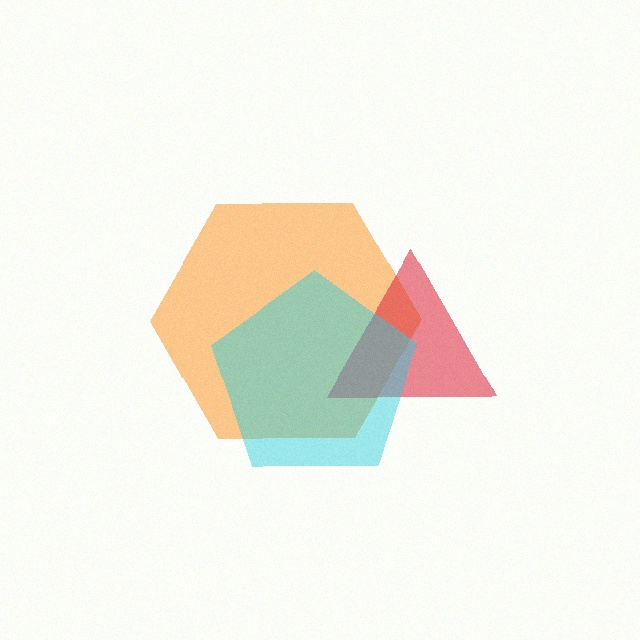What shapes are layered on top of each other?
The layered shapes are: an orange hexagon, a red triangle, a cyan pentagon.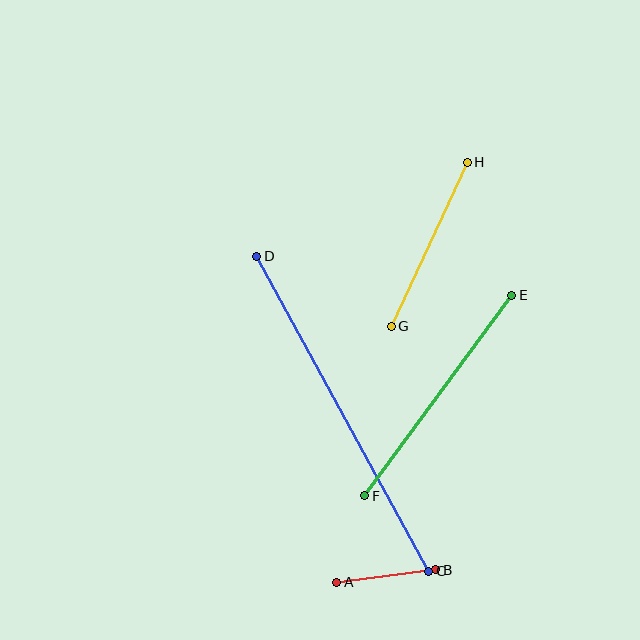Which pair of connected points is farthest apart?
Points C and D are farthest apart.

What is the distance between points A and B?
The distance is approximately 100 pixels.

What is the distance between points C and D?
The distance is approximately 359 pixels.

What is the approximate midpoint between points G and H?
The midpoint is at approximately (429, 244) pixels.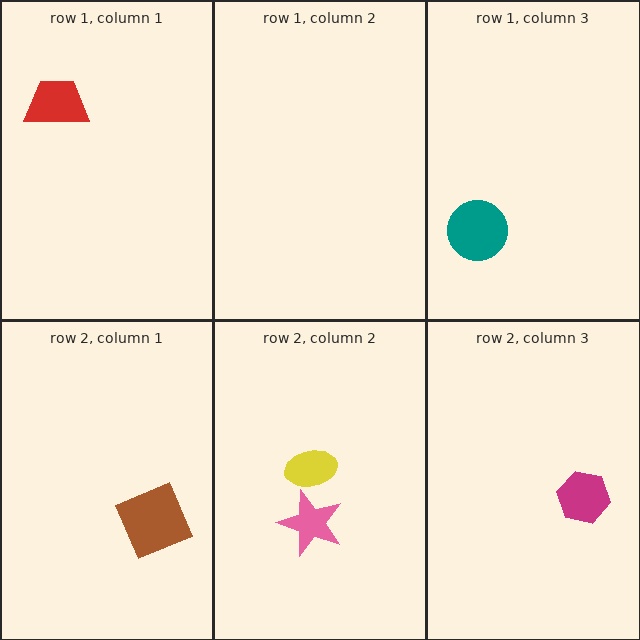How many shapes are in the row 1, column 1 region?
1.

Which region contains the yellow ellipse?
The row 2, column 2 region.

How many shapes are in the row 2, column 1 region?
1.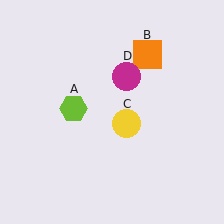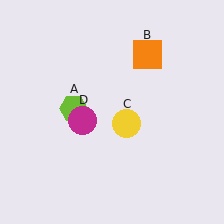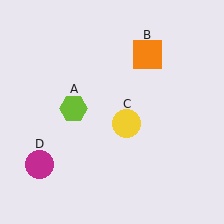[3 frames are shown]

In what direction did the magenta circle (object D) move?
The magenta circle (object D) moved down and to the left.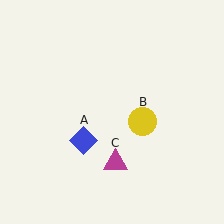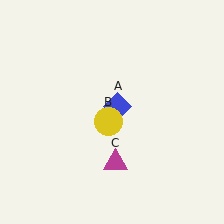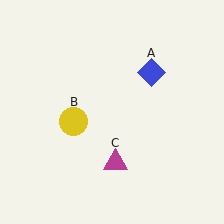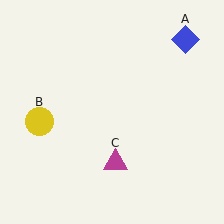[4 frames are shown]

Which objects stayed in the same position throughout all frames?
Magenta triangle (object C) remained stationary.